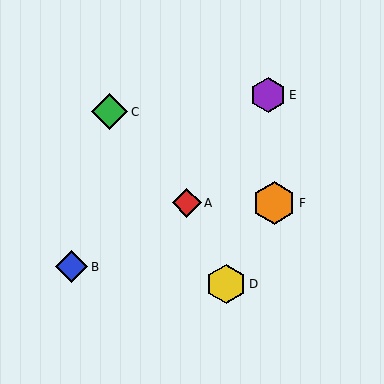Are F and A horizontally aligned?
Yes, both are at y≈203.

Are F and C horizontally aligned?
No, F is at y≈203 and C is at y≈112.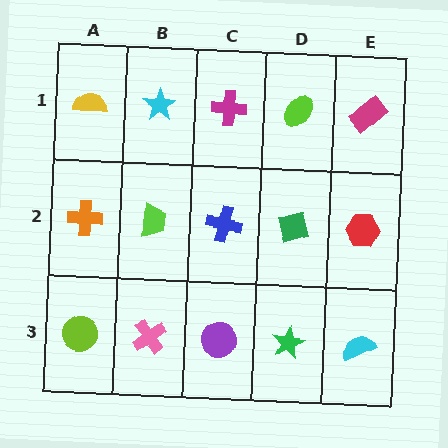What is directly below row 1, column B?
A lime trapezoid.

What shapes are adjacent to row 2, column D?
A lime ellipse (row 1, column D), a green star (row 3, column D), a blue cross (row 2, column C), a red hexagon (row 2, column E).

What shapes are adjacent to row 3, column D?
A green diamond (row 2, column D), a purple circle (row 3, column C), a cyan semicircle (row 3, column E).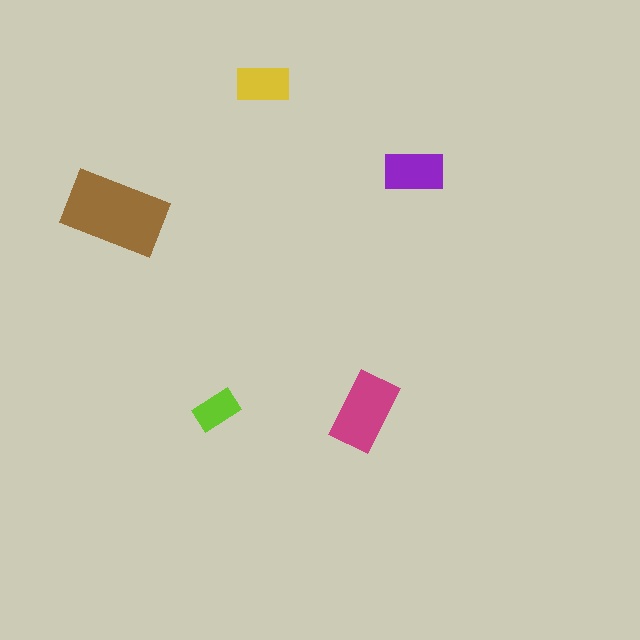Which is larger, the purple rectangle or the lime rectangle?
The purple one.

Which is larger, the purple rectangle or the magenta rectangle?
The magenta one.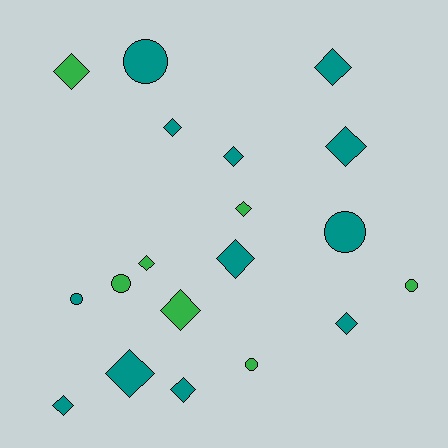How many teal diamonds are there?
There are 9 teal diamonds.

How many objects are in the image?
There are 19 objects.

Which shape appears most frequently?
Diamond, with 13 objects.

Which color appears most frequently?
Teal, with 12 objects.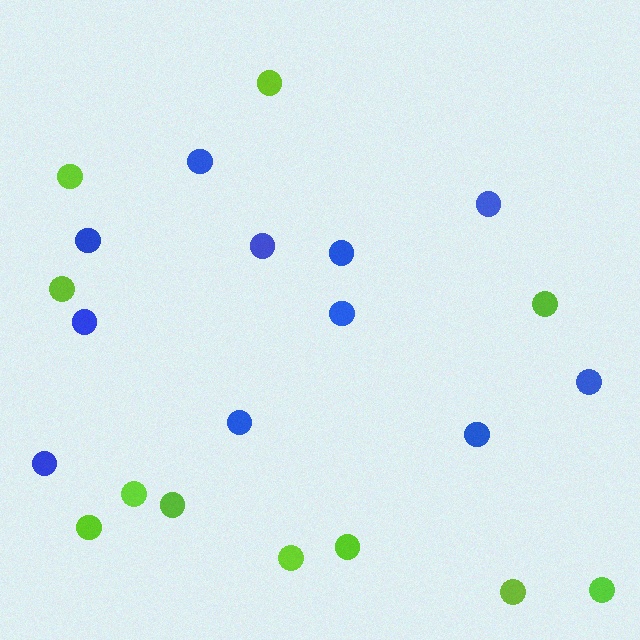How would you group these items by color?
There are 2 groups: one group of blue circles (11) and one group of lime circles (11).